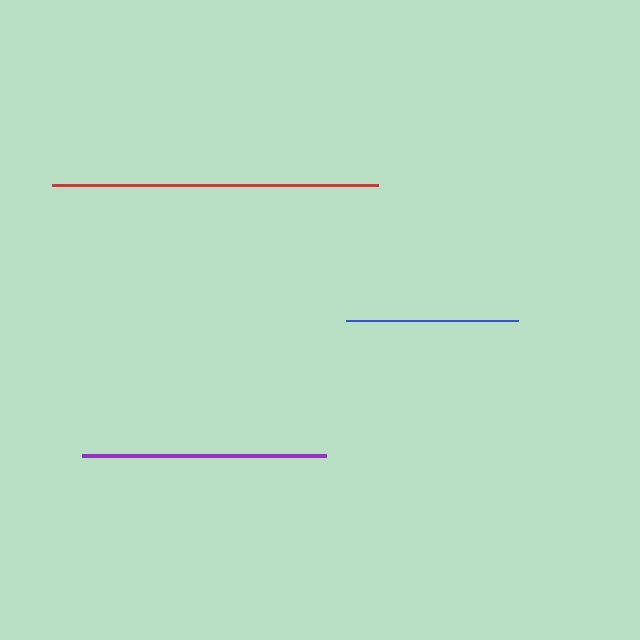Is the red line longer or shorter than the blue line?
The red line is longer than the blue line.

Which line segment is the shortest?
The blue line is the shortest at approximately 171 pixels.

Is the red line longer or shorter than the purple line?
The red line is longer than the purple line.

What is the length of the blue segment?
The blue segment is approximately 171 pixels long.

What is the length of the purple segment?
The purple segment is approximately 244 pixels long.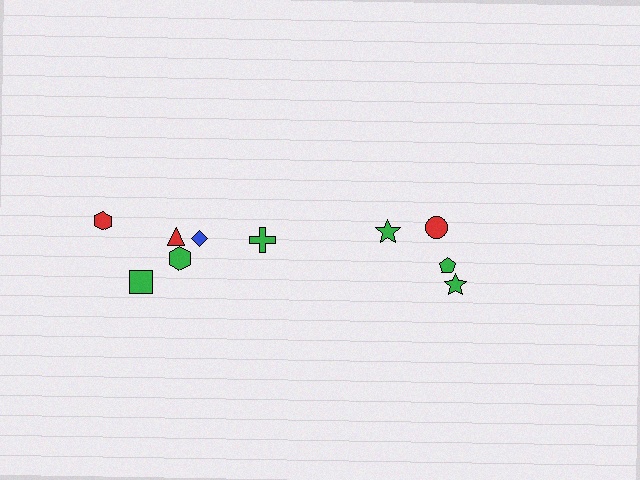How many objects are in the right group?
There are 4 objects.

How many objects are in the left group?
There are 6 objects.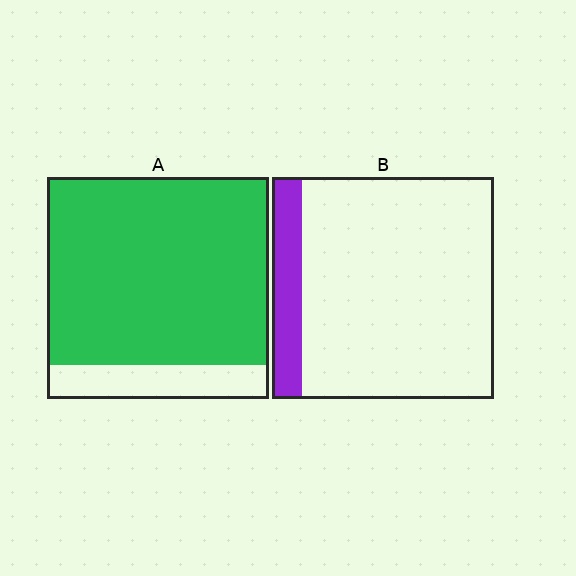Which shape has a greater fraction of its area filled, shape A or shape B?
Shape A.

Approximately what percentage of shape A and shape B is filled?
A is approximately 85% and B is approximately 15%.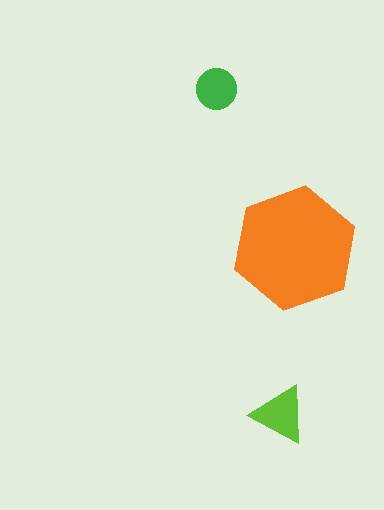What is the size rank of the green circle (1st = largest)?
3rd.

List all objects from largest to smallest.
The orange hexagon, the lime triangle, the green circle.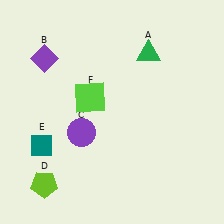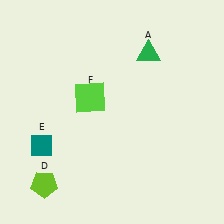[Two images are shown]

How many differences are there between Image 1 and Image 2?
There are 2 differences between the two images.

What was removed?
The purple circle (C), the purple diamond (B) were removed in Image 2.